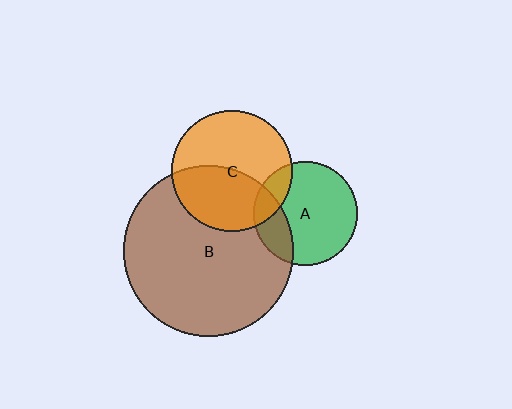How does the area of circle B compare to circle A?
Approximately 2.7 times.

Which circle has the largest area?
Circle B (brown).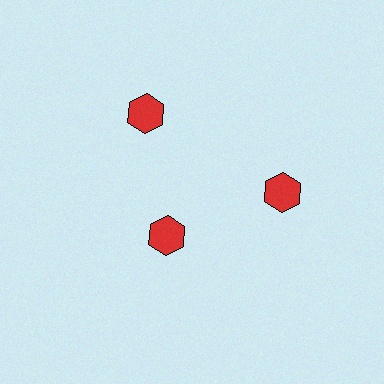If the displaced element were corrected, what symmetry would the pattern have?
It would have 3-fold rotational symmetry — the pattern would map onto itself every 120 degrees.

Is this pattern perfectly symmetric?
No. The 3 red hexagons are arranged in a ring, but one element near the 7 o'clock position is pulled inward toward the center, breaking the 3-fold rotational symmetry.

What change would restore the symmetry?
The symmetry would be restored by moving it outward, back onto the ring so that all 3 hexagons sit at equal angles and equal distance from the center.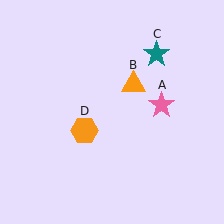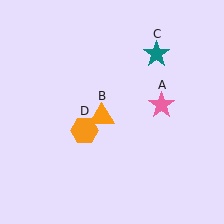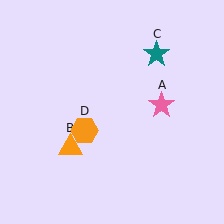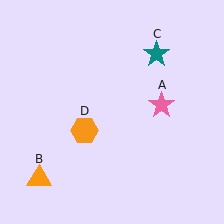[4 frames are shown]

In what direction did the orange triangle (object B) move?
The orange triangle (object B) moved down and to the left.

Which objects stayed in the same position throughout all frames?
Pink star (object A) and teal star (object C) and orange hexagon (object D) remained stationary.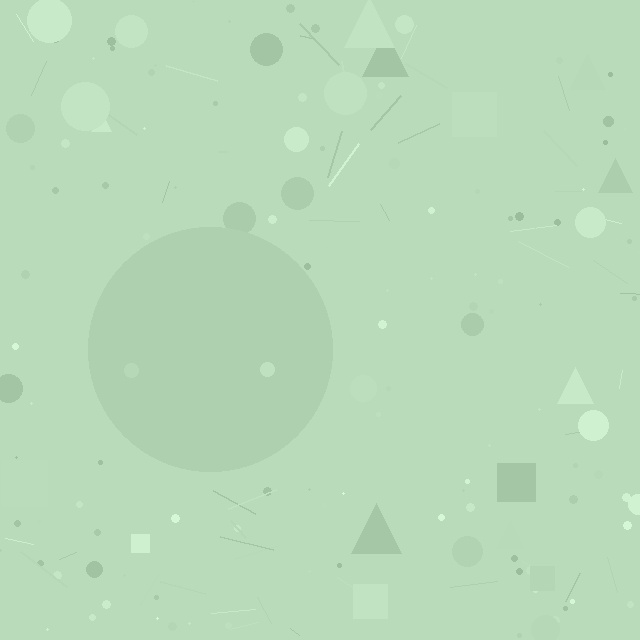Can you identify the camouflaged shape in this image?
The camouflaged shape is a circle.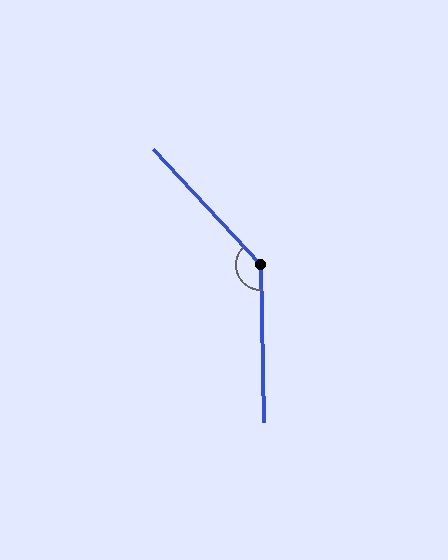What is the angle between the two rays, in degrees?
Approximately 138 degrees.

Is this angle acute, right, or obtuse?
It is obtuse.